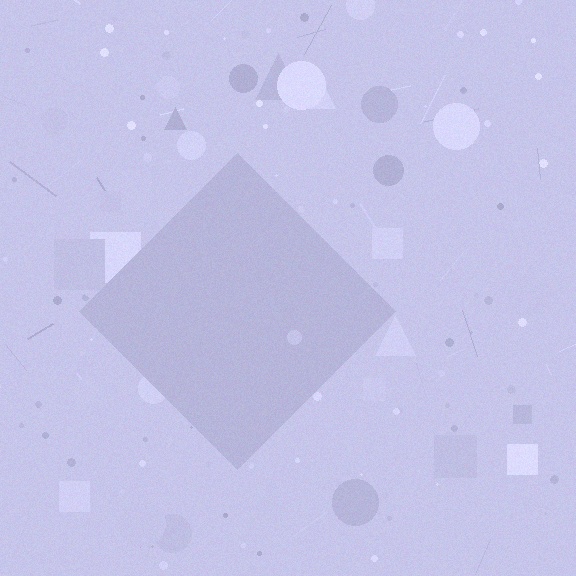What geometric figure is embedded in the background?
A diamond is embedded in the background.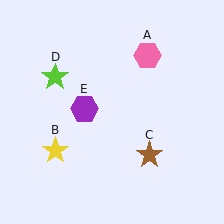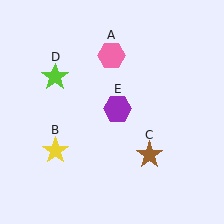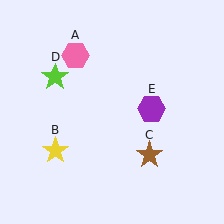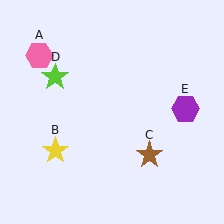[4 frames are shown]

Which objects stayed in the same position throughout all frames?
Yellow star (object B) and brown star (object C) and lime star (object D) remained stationary.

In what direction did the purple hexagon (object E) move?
The purple hexagon (object E) moved right.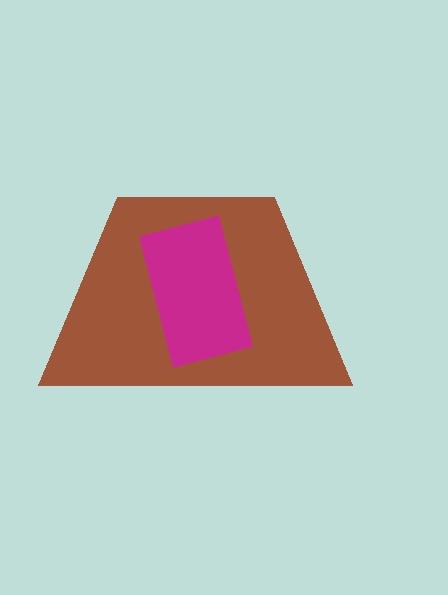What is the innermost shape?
The magenta rectangle.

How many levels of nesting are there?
2.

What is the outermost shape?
The brown trapezoid.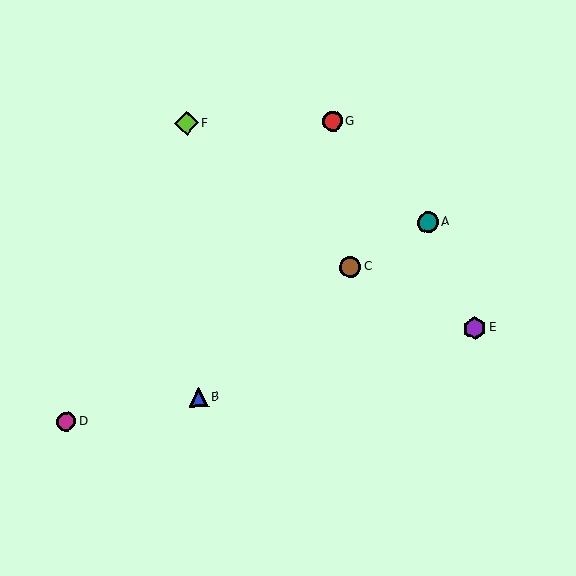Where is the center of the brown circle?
The center of the brown circle is at (350, 267).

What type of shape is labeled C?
Shape C is a brown circle.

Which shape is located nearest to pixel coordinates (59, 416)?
The magenta circle (labeled D) at (66, 421) is nearest to that location.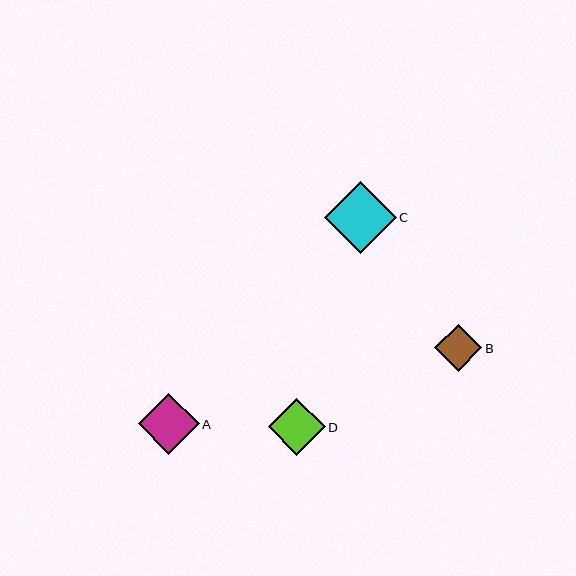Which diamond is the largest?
Diamond C is the largest with a size of approximately 71 pixels.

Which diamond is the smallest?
Diamond B is the smallest with a size of approximately 47 pixels.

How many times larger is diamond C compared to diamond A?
Diamond C is approximately 1.2 times the size of diamond A.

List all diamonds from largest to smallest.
From largest to smallest: C, A, D, B.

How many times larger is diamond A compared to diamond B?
Diamond A is approximately 1.3 times the size of diamond B.